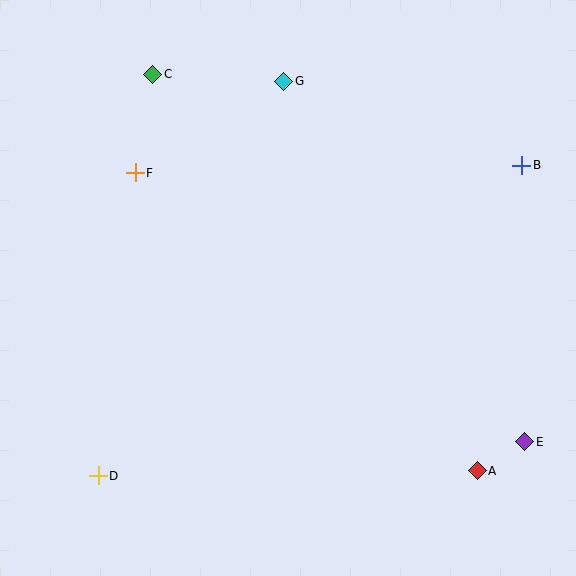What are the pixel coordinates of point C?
Point C is at (153, 74).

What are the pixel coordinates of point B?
Point B is at (522, 165).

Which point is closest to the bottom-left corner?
Point D is closest to the bottom-left corner.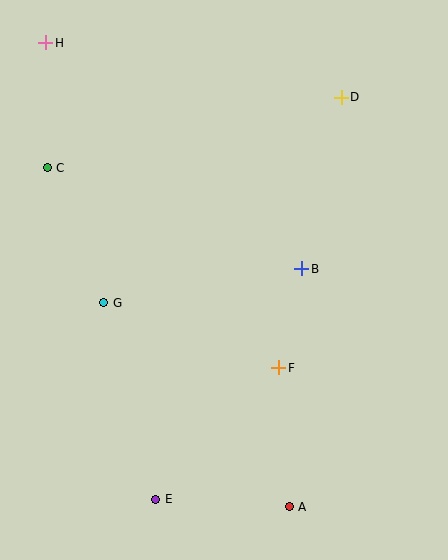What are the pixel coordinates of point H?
Point H is at (46, 43).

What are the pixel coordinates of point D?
Point D is at (341, 97).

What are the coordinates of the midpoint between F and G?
The midpoint between F and G is at (191, 335).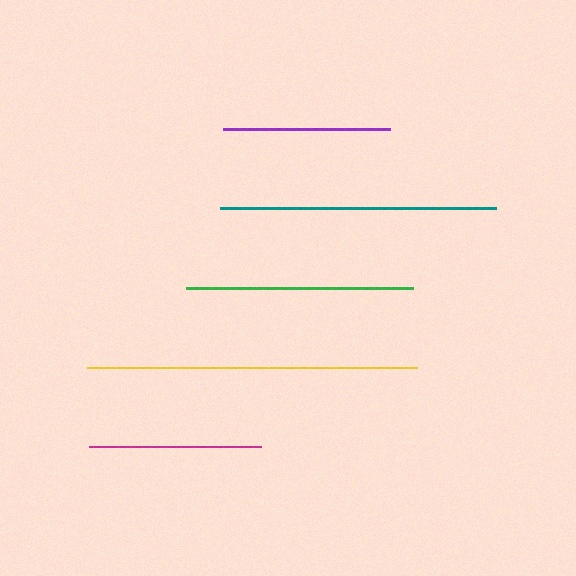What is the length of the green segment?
The green segment is approximately 227 pixels long.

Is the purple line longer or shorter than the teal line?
The teal line is longer than the purple line.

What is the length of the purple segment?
The purple segment is approximately 167 pixels long.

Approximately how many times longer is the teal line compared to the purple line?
The teal line is approximately 1.6 times the length of the purple line.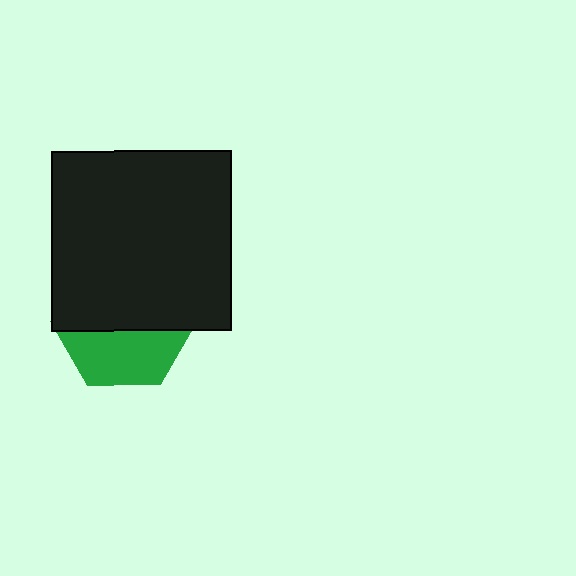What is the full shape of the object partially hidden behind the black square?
The partially hidden object is a green hexagon.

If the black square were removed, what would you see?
You would see the complete green hexagon.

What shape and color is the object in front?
The object in front is a black square.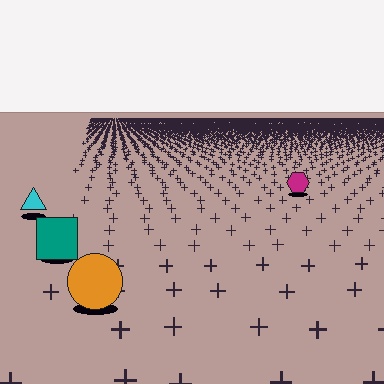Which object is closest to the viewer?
The orange circle is closest. The texture marks near it are larger and more spread out.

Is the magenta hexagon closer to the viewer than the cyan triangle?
No. The cyan triangle is closer — you can tell from the texture gradient: the ground texture is coarser near it.